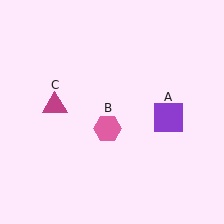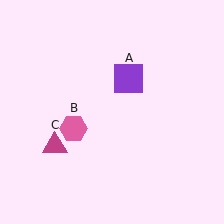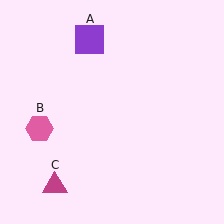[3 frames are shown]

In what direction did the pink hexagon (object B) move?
The pink hexagon (object B) moved left.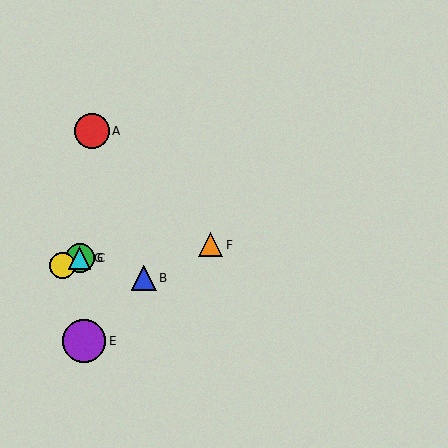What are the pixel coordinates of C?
Object C is at (80, 258).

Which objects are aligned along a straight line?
Objects C, D, G are aligned along a straight line.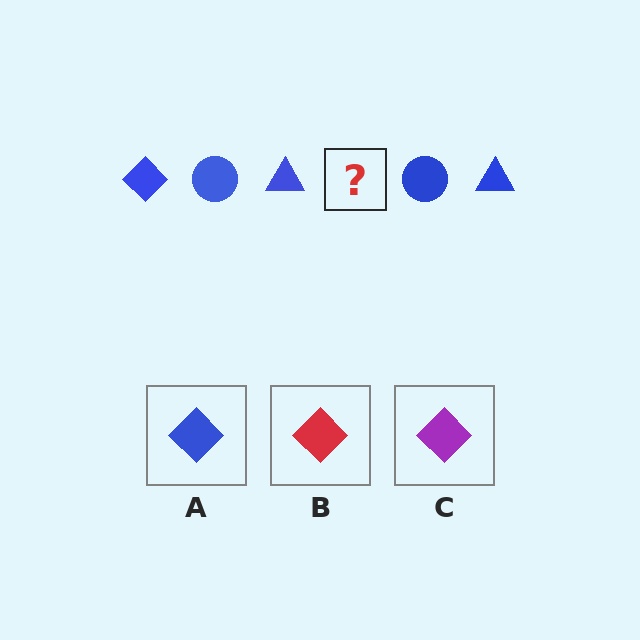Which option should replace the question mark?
Option A.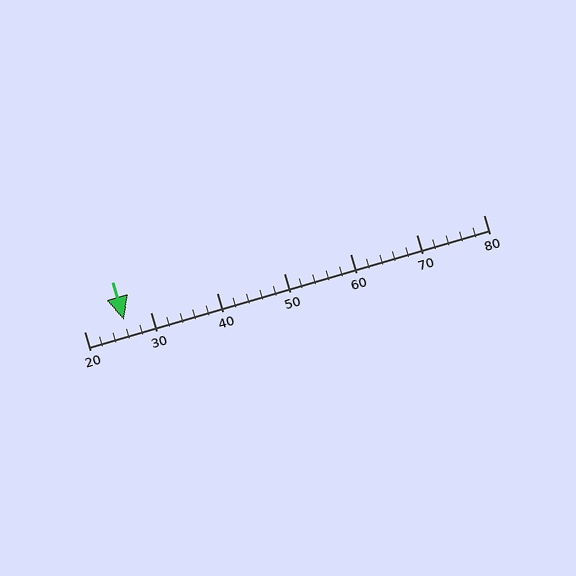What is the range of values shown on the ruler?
The ruler shows values from 20 to 80.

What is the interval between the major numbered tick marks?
The major tick marks are spaced 10 units apart.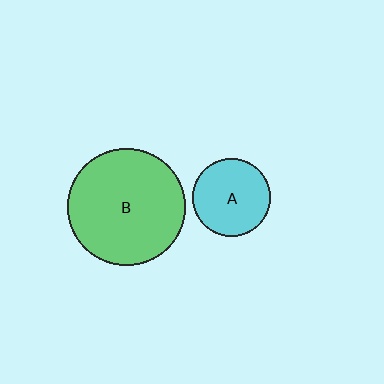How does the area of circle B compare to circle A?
Approximately 2.3 times.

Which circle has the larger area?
Circle B (green).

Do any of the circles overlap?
No, none of the circles overlap.